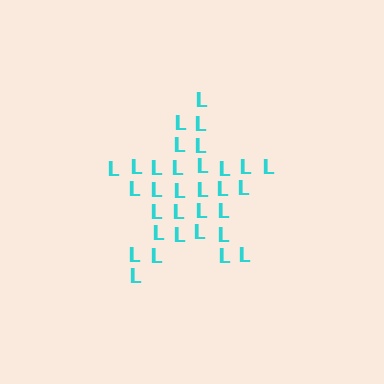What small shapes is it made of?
It is made of small letter L's.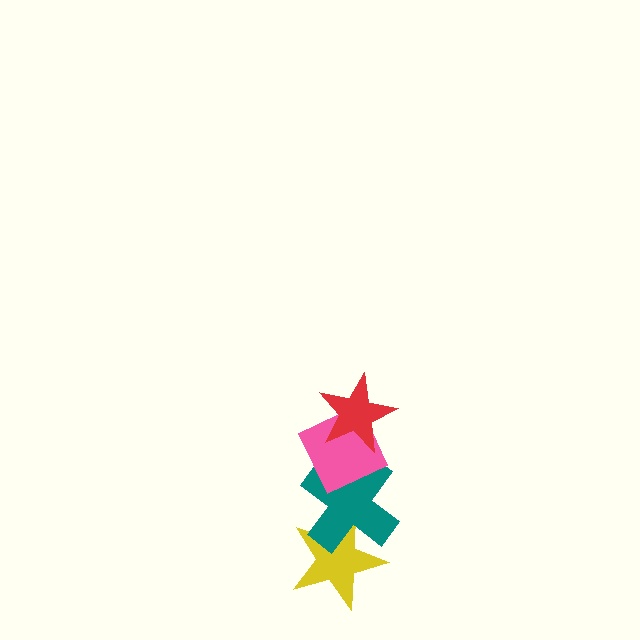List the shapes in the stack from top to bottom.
From top to bottom: the red star, the pink diamond, the teal cross, the yellow star.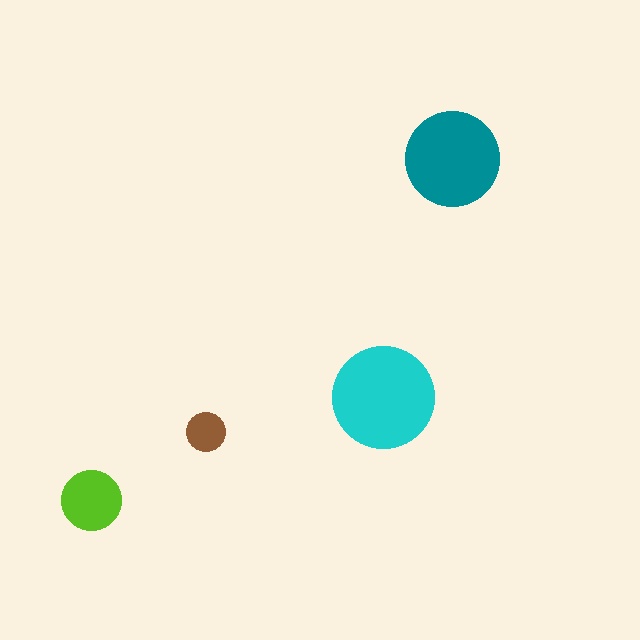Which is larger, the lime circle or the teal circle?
The teal one.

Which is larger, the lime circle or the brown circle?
The lime one.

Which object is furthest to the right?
The teal circle is rightmost.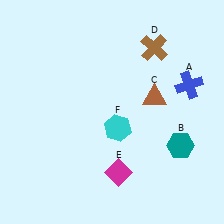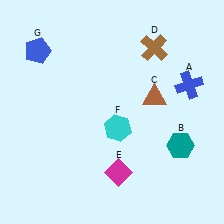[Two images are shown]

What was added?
A blue pentagon (G) was added in Image 2.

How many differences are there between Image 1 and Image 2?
There is 1 difference between the two images.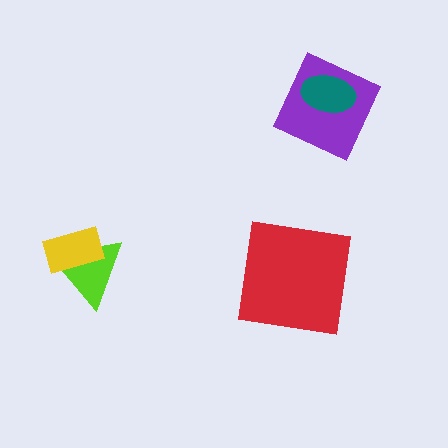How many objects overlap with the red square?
0 objects overlap with the red square.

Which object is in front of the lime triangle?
The yellow rectangle is in front of the lime triangle.